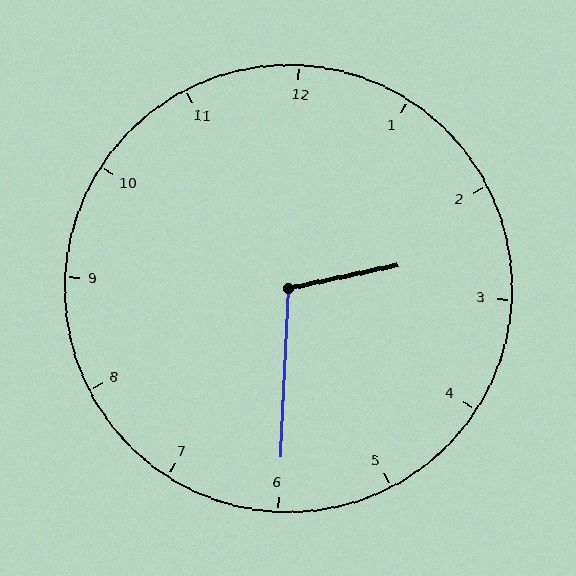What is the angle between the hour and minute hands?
Approximately 105 degrees.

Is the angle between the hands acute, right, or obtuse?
It is obtuse.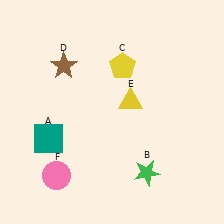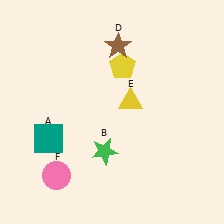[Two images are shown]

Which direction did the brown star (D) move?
The brown star (D) moved right.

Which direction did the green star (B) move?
The green star (B) moved left.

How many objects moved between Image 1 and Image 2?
2 objects moved between the two images.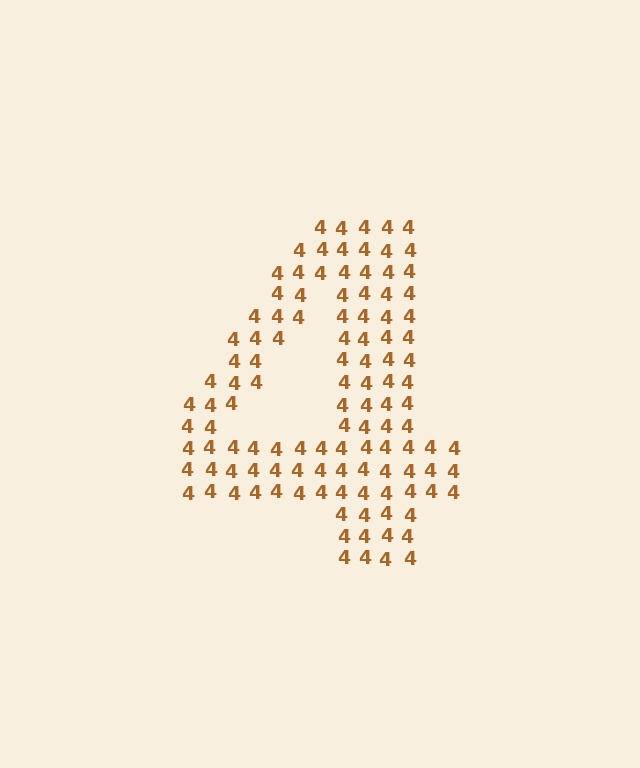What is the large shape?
The large shape is the digit 4.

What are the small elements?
The small elements are digit 4's.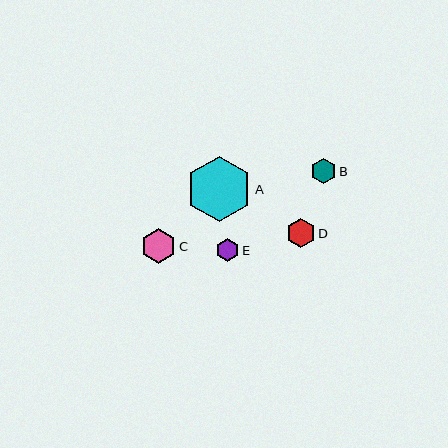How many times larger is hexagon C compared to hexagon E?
Hexagon C is approximately 1.5 times the size of hexagon E.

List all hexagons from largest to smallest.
From largest to smallest: A, C, D, B, E.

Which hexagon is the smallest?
Hexagon E is the smallest with a size of approximately 23 pixels.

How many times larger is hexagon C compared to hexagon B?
Hexagon C is approximately 1.4 times the size of hexagon B.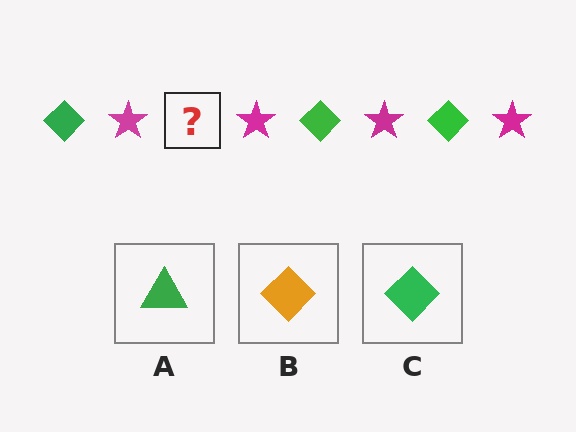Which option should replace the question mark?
Option C.